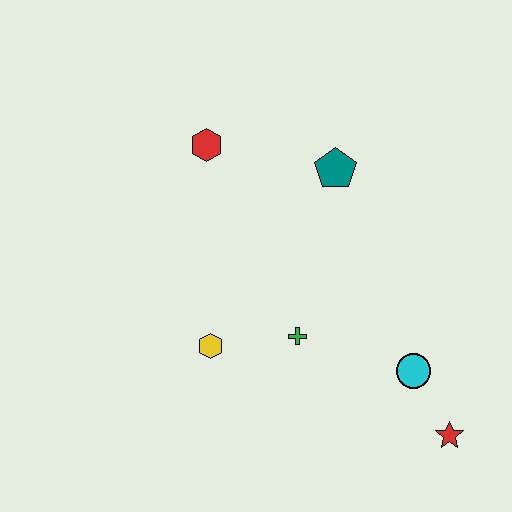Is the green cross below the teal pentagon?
Yes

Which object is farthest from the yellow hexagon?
The red star is farthest from the yellow hexagon.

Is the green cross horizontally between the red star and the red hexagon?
Yes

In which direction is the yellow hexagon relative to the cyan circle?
The yellow hexagon is to the left of the cyan circle.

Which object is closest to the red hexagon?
The teal pentagon is closest to the red hexagon.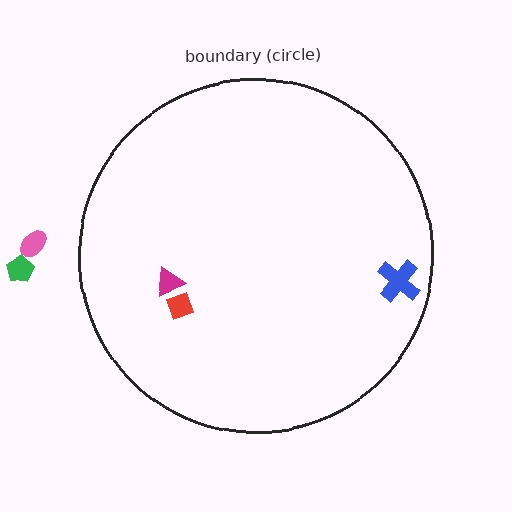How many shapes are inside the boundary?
3 inside, 2 outside.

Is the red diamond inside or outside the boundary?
Inside.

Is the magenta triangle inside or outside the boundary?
Inside.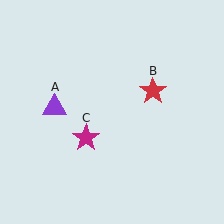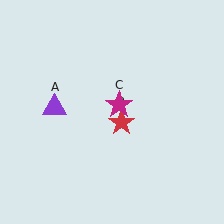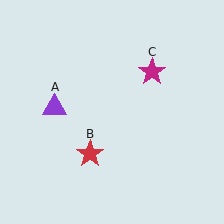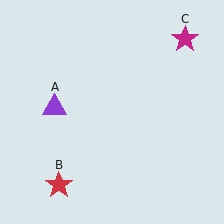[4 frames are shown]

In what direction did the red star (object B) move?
The red star (object B) moved down and to the left.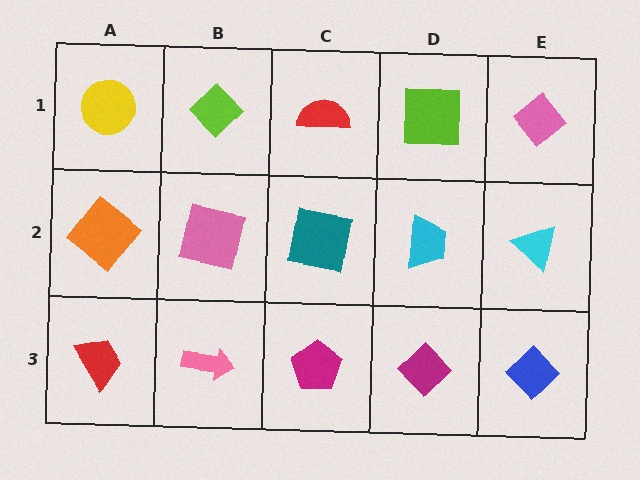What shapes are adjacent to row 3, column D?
A cyan trapezoid (row 2, column D), a magenta pentagon (row 3, column C), a blue diamond (row 3, column E).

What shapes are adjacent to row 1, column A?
An orange diamond (row 2, column A), a lime diamond (row 1, column B).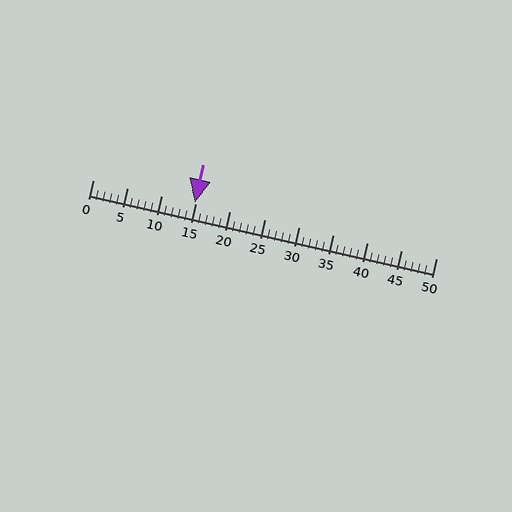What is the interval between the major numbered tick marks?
The major tick marks are spaced 5 units apart.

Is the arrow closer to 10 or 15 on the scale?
The arrow is closer to 15.